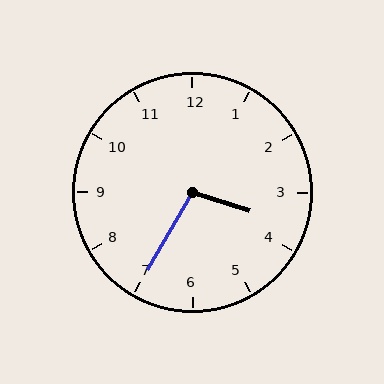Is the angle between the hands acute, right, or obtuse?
It is obtuse.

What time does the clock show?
3:35.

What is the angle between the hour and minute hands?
Approximately 102 degrees.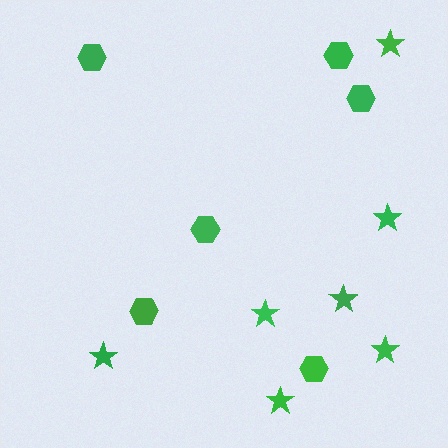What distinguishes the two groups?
There are 2 groups: one group of stars (7) and one group of hexagons (6).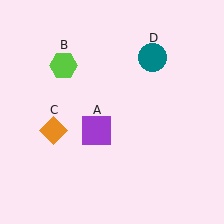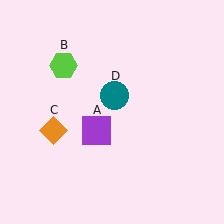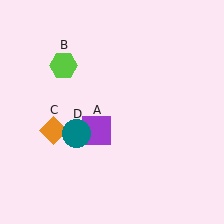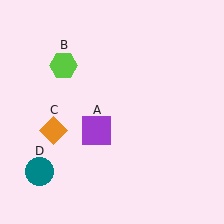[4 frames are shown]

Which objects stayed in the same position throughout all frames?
Purple square (object A) and lime hexagon (object B) and orange diamond (object C) remained stationary.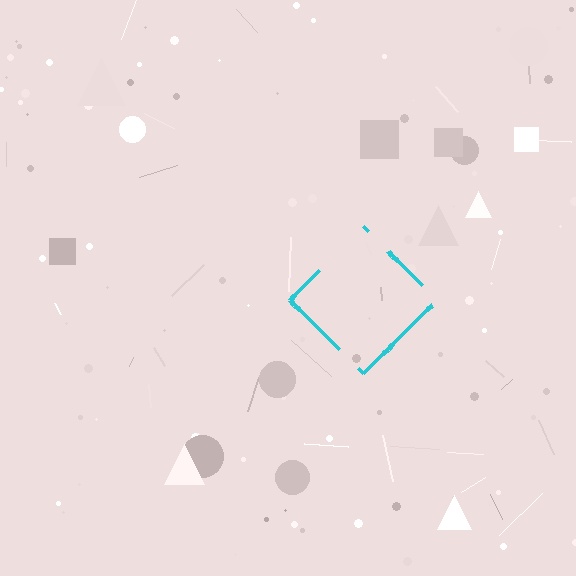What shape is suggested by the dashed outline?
The dashed outline suggests a diamond.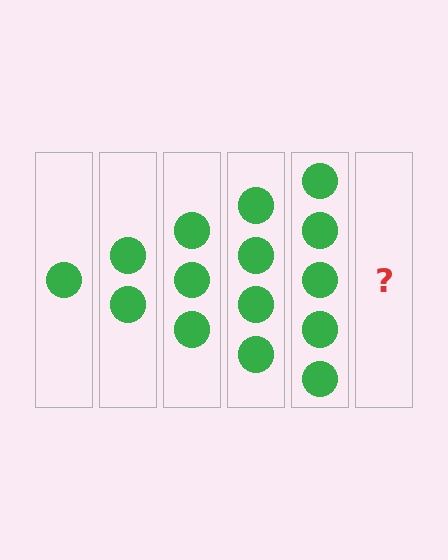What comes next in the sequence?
The next element should be 6 circles.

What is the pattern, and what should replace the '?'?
The pattern is that each step adds one more circle. The '?' should be 6 circles.